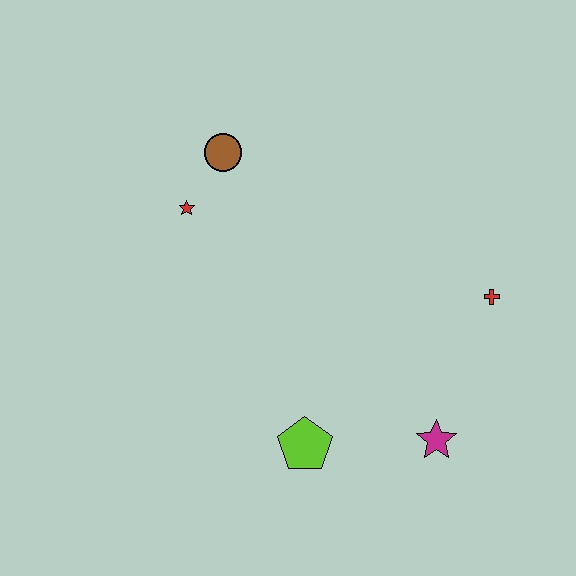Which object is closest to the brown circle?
The red star is closest to the brown circle.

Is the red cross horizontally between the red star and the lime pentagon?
No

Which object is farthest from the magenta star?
The brown circle is farthest from the magenta star.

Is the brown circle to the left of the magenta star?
Yes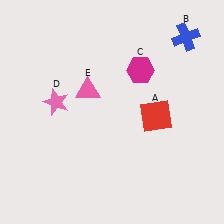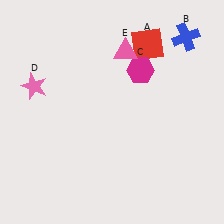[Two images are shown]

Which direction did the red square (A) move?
The red square (A) moved up.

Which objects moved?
The objects that moved are: the red square (A), the pink star (D), the pink triangle (E).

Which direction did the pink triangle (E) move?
The pink triangle (E) moved up.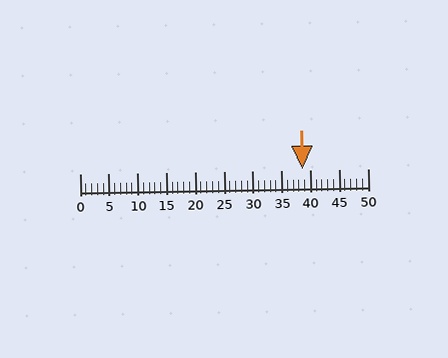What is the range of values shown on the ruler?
The ruler shows values from 0 to 50.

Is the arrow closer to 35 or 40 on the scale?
The arrow is closer to 40.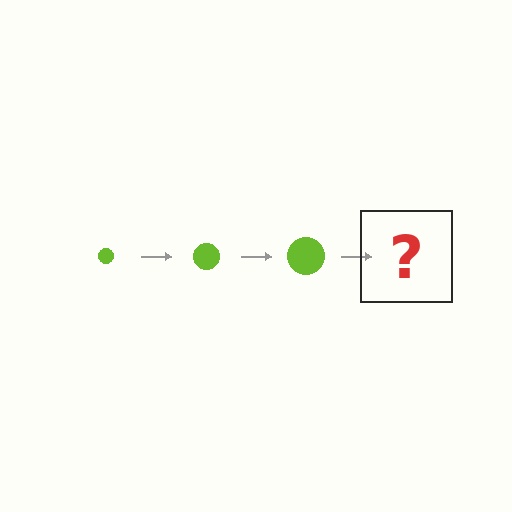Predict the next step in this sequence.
The next step is a lime circle, larger than the previous one.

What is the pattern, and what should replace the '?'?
The pattern is that the circle gets progressively larger each step. The '?' should be a lime circle, larger than the previous one.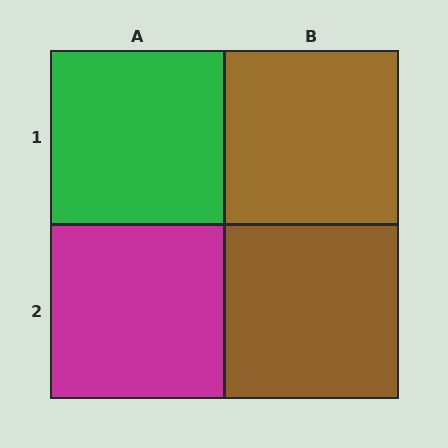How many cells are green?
1 cell is green.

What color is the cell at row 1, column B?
Brown.